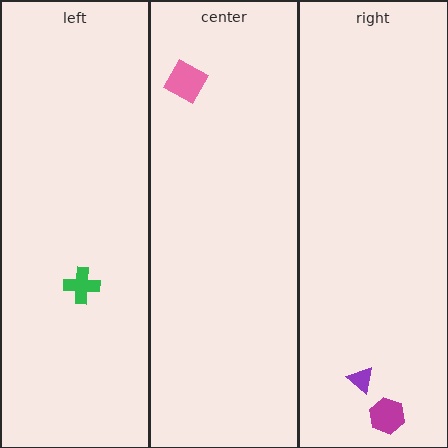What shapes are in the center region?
The pink square.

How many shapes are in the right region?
2.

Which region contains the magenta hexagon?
The right region.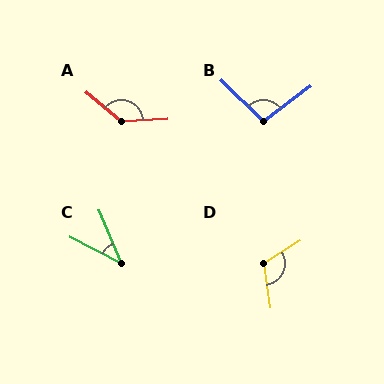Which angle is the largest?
A, at approximately 136 degrees.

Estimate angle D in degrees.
Approximately 114 degrees.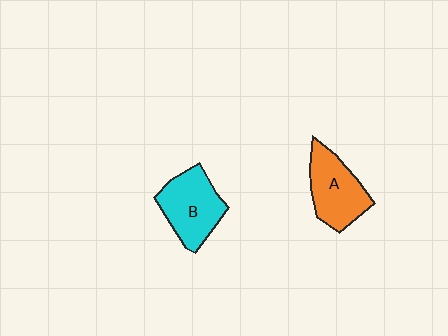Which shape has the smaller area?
Shape A (orange).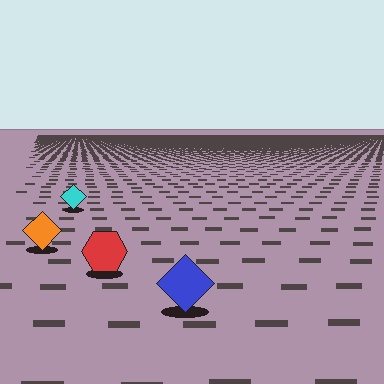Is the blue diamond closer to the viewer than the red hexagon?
Yes. The blue diamond is closer — you can tell from the texture gradient: the ground texture is coarser near it.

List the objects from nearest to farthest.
From nearest to farthest: the blue diamond, the red hexagon, the orange diamond, the cyan diamond.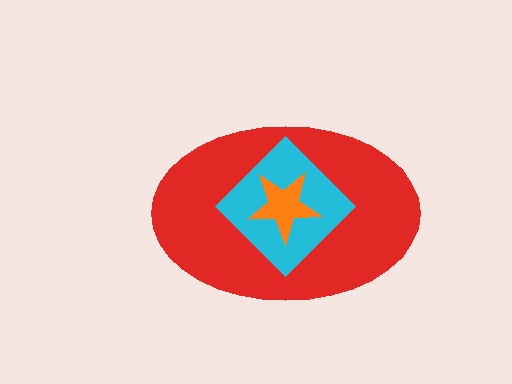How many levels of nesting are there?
3.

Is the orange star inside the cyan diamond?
Yes.